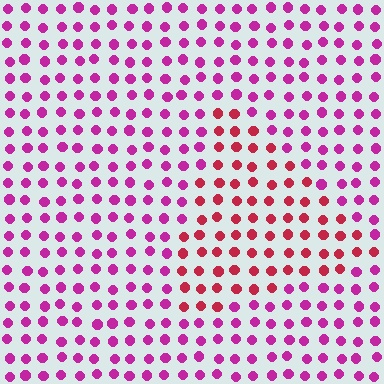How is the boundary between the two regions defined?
The boundary is defined purely by a slight shift in hue (about 36 degrees). Spacing, size, and orientation are identical on both sides.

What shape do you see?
I see a triangle.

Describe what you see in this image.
The image is filled with small magenta elements in a uniform arrangement. A triangle-shaped region is visible where the elements are tinted to a slightly different hue, forming a subtle color boundary.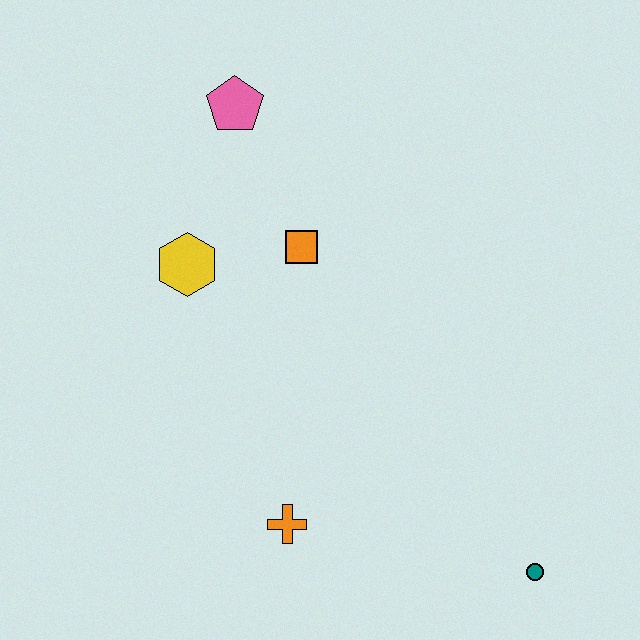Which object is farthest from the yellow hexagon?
The teal circle is farthest from the yellow hexagon.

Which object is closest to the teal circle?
The orange cross is closest to the teal circle.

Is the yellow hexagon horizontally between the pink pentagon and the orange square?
No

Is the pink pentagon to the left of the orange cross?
Yes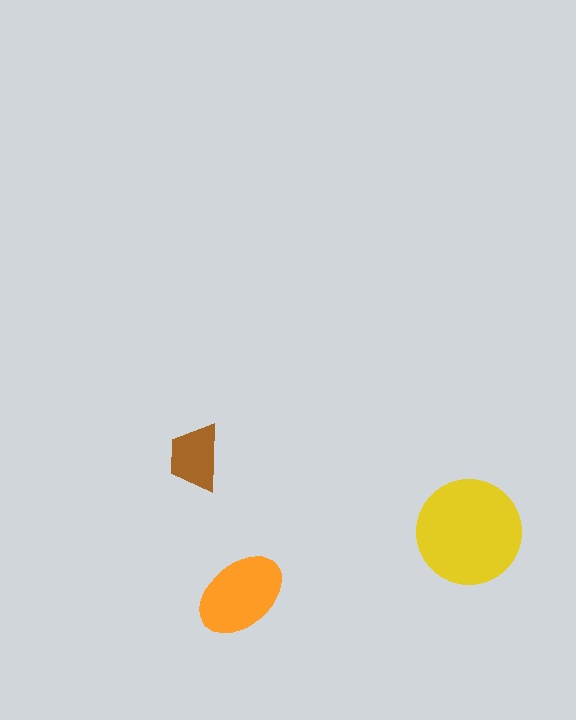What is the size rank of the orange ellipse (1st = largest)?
2nd.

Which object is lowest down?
The orange ellipse is bottommost.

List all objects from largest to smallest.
The yellow circle, the orange ellipse, the brown trapezoid.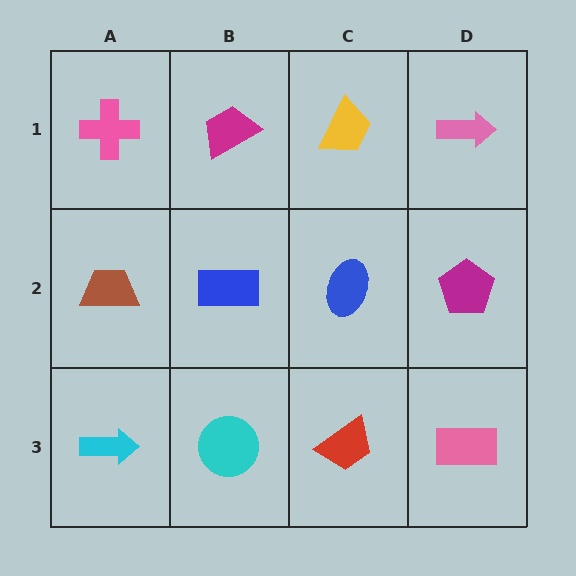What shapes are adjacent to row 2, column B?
A magenta trapezoid (row 1, column B), a cyan circle (row 3, column B), a brown trapezoid (row 2, column A), a blue ellipse (row 2, column C).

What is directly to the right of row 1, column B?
A yellow trapezoid.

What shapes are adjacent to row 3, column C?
A blue ellipse (row 2, column C), a cyan circle (row 3, column B), a pink rectangle (row 3, column D).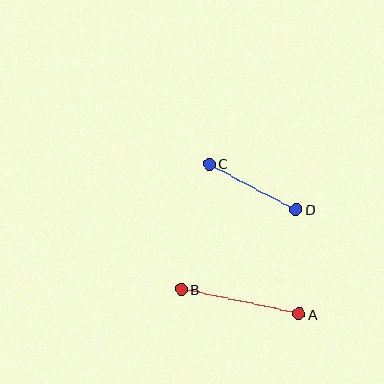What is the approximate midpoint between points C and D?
The midpoint is at approximately (253, 187) pixels.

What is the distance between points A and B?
The distance is approximately 120 pixels.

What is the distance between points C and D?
The distance is approximately 98 pixels.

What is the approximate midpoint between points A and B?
The midpoint is at approximately (240, 302) pixels.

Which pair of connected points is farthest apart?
Points A and B are farthest apart.